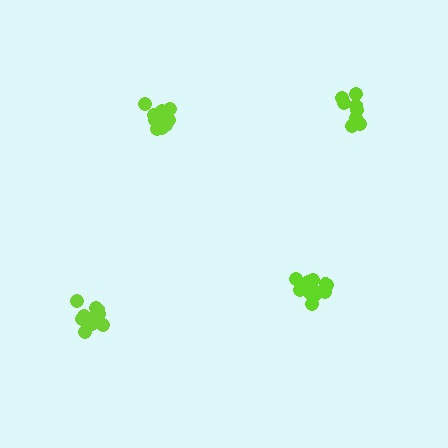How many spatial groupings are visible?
There are 4 spatial groupings.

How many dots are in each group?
Group 1: 11 dots, Group 2: 8 dots, Group 3: 14 dots, Group 4: 13 dots (46 total).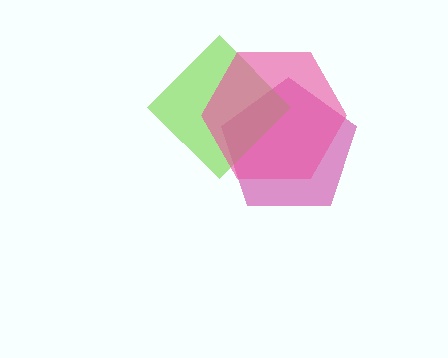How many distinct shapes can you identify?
There are 3 distinct shapes: a magenta pentagon, a lime diamond, a pink hexagon.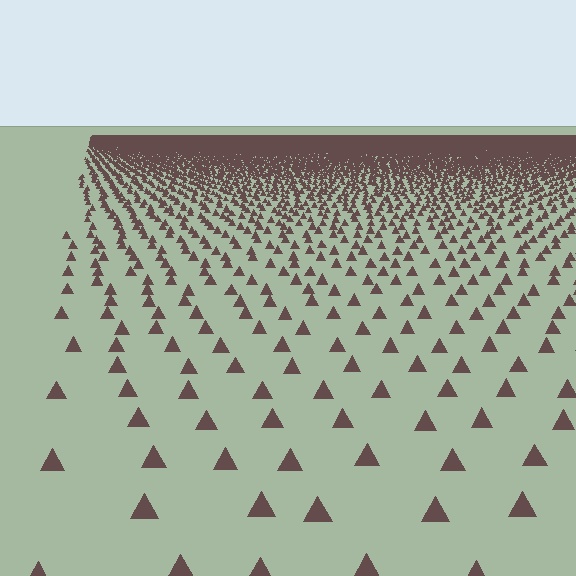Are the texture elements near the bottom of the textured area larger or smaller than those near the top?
Larger. Near the bottom, elements are closer to the viewer and appear at a bigger on-screen size.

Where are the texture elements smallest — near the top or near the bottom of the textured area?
Near the top.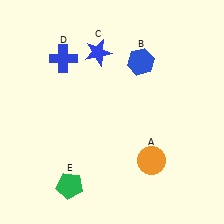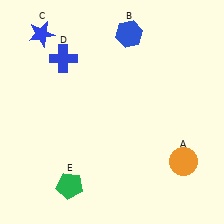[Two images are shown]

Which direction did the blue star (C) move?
The blue star (C) moved left.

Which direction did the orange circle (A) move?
The orange circle (A) moved right.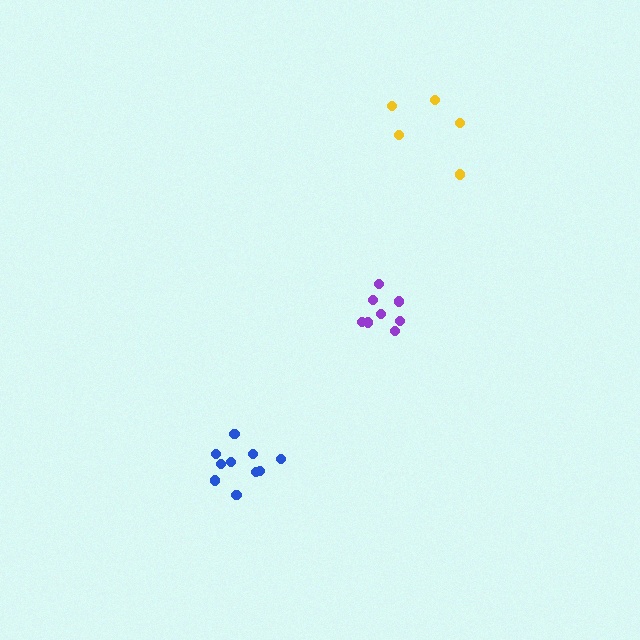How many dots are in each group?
Group 1: 5 dots, Group 2: 10 dots, Group 3: 8 dots (23 total).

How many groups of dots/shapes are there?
There are 3 groups.